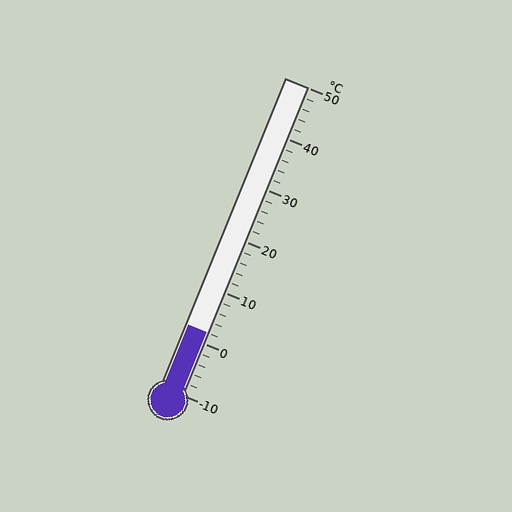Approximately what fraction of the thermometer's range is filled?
The thermometer is filled to approximately 20% of its range.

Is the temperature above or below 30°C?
The temperature is below 30°C.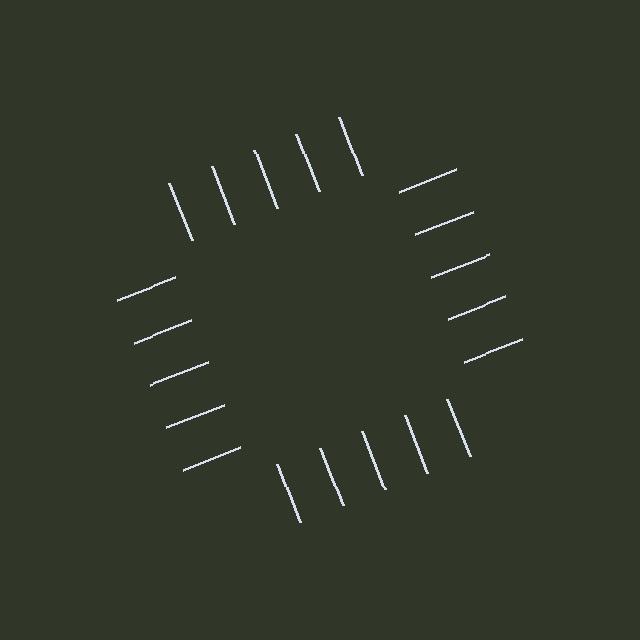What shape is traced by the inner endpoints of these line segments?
An illusory square — the line segments terminate on its edges but no continuous stroke is drawn.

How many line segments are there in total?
20 — 5 along each of the 4 edges.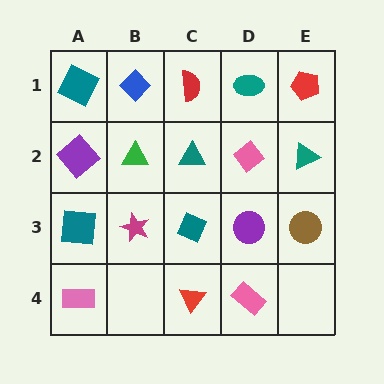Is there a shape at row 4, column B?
No, that cell is empty.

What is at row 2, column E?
A teal triangle.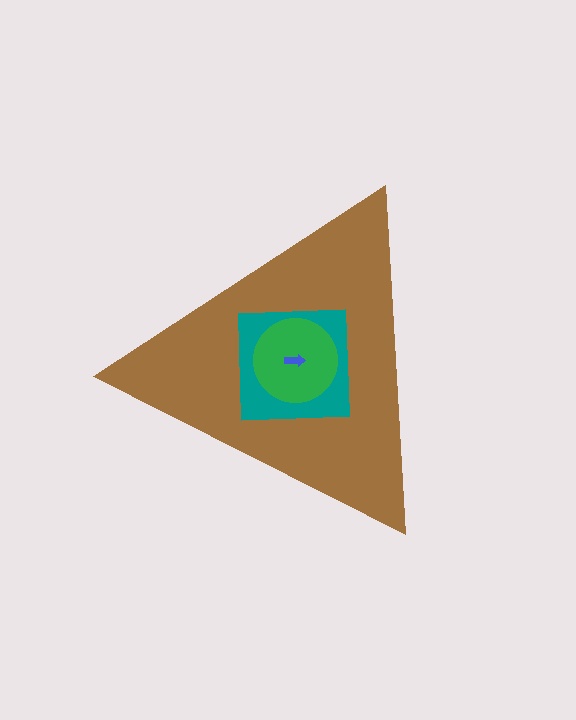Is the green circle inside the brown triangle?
Yes.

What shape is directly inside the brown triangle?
The teal square.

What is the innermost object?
The blue arrow.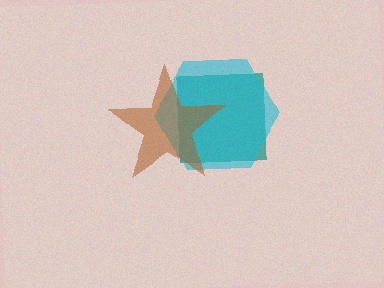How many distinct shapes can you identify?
There are 3 distinct shapes: a teal square, a cyan hexagon, a brown star.